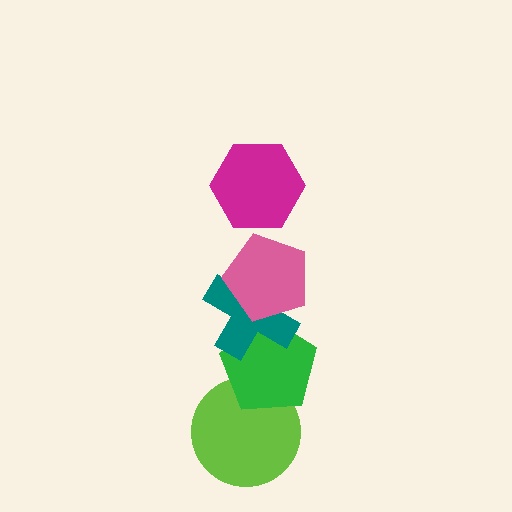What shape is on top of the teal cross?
The pink pentagon is on top of the teal cross.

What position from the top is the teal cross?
The teal cross is 3rd from the top.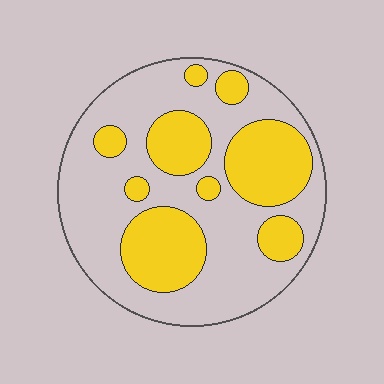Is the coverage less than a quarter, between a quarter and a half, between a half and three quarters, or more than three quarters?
Between a quarter and a half.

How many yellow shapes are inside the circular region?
9.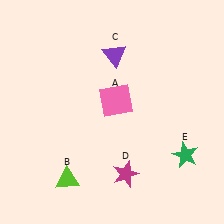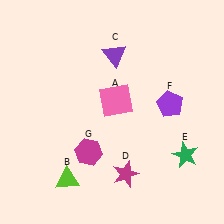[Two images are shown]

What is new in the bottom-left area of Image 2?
A magenta hexagon (G) was added in the bottom-left area of Image 2.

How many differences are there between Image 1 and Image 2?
There are 2 differences between the two images.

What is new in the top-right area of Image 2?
A purple pentagon (F) was added in the top-right area of Image 2.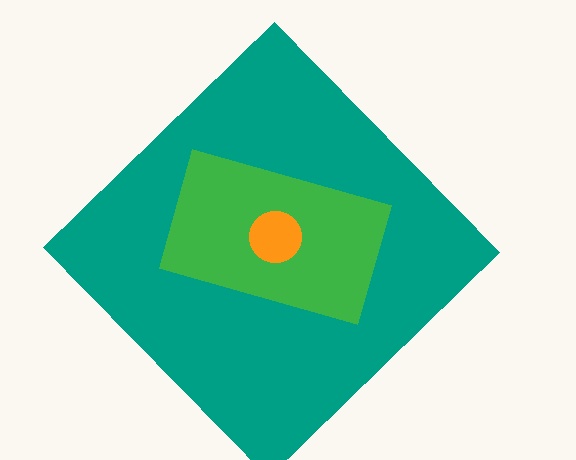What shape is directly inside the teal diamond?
The green rectangle.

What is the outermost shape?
The teal diamond.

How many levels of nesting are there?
3.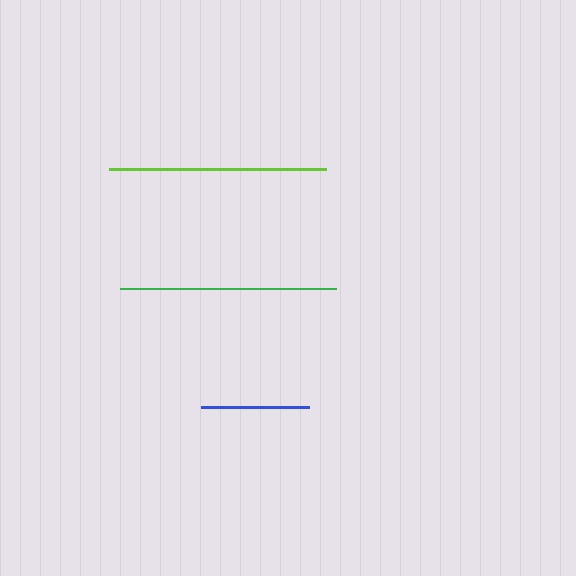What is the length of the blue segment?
The blue segment is approximately 107 pixels long.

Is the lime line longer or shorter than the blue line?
The lime line is longer than the blue line.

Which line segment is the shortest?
The blue line is the shortest at approximately 107 pixels.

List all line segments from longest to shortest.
From longest to shortest: lime, green, blue.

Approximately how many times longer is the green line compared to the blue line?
The green line is approximately 2.0 times the length of the blue line.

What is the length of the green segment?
The green segment is approximately 216 pixels long.